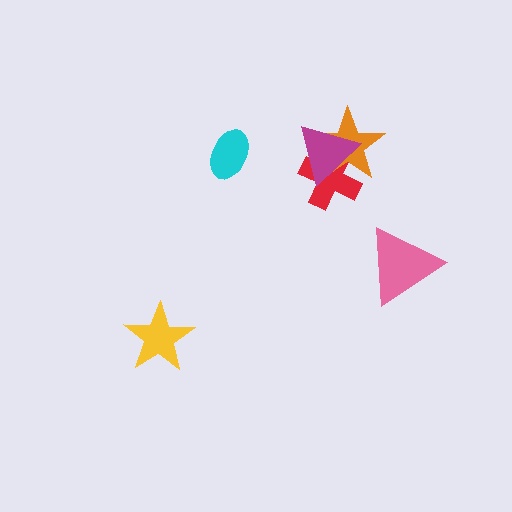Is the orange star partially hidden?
Yes, it is partially covered by another shape.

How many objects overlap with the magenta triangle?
2 objects overlap with the magenta triangle.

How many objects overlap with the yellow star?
0 objects overlap with the yellow star.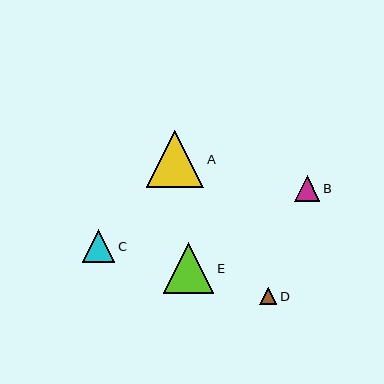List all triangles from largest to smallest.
From largest to smallest: A, E, C, B, D.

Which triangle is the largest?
Triangle A is the largest with a size of approximately 57 pixels.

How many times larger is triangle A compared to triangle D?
Triangle A is approximately 3.3 times the size of triangle D.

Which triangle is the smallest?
Triangle D is the smallest with a size of approximately 17 pixels.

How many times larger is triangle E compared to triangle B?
Triangle E is approximately 1.9 times the size of triangle B.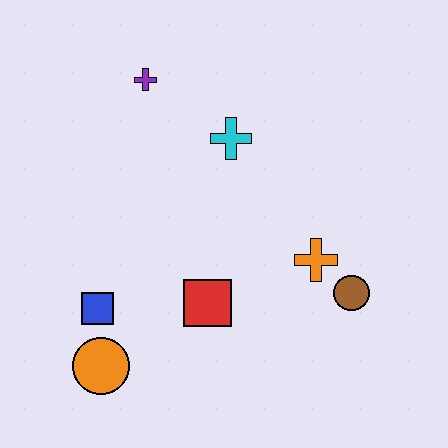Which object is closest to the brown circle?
The orange cross is closest to the brown circle.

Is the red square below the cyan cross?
Yes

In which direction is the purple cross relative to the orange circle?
The purple cross is above the orange circle.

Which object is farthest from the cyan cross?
The orange circle is farthest from the cyan cross.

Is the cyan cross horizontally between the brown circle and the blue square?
Yes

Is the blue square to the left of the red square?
Yes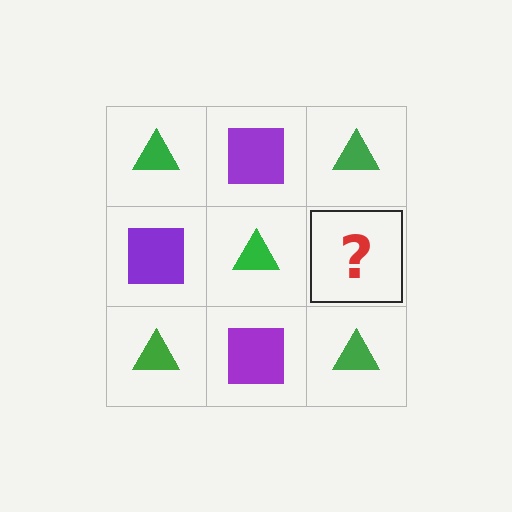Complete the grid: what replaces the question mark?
The question mark should be replaced with a purple square.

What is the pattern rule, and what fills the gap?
The rule is that it alternates green triangle and purple square in a checkerboard pattern. The gap should be filled with a purple square.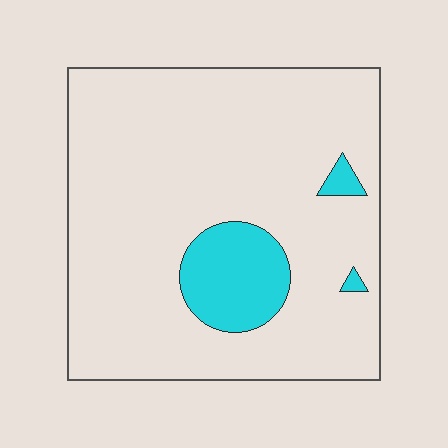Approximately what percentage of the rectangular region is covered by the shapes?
Approximately 10%.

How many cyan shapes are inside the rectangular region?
3.